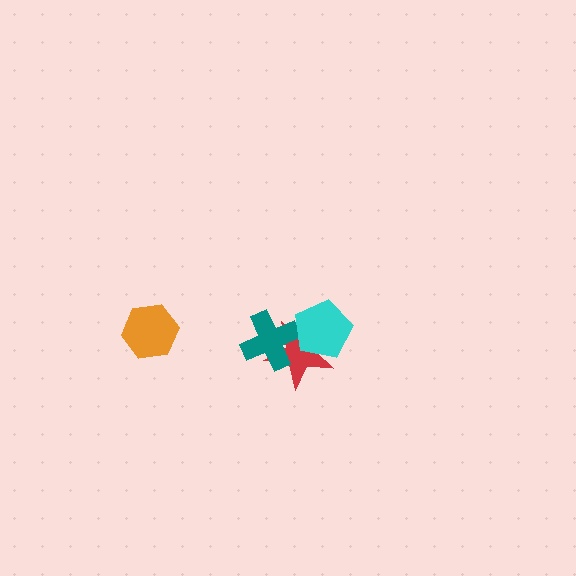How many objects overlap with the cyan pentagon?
2 objects overlap with the cyan pentagon.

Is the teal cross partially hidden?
Yes, it is partially covered by another shape.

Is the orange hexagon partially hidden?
No, no other shape covers it.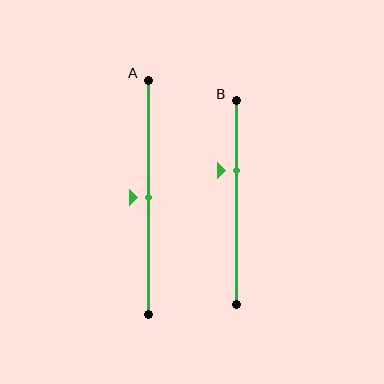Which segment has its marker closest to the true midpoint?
Segment A has its marker closest to the true midpoint.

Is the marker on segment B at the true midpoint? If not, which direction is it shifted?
No, the marker on segment B is shifted upward by about 16% of the segment length.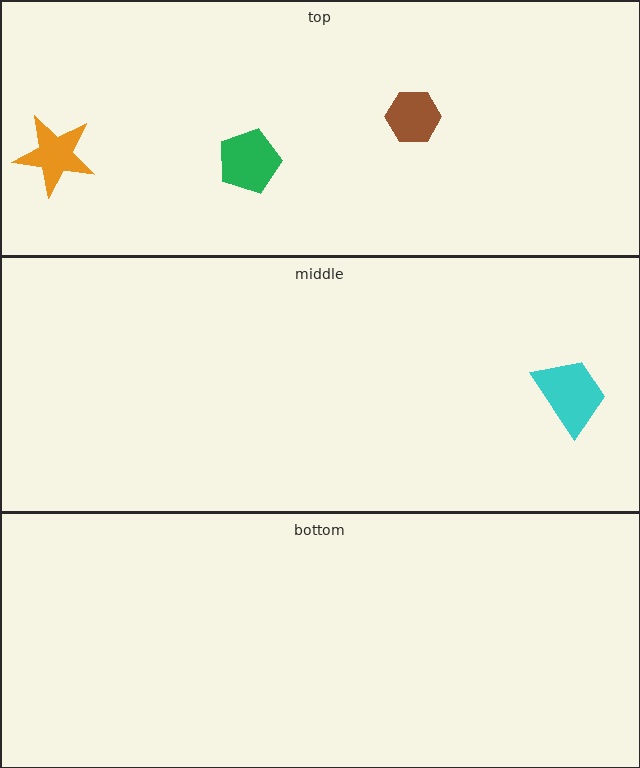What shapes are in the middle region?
The cyan trapezoid.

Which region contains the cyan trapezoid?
The middle region.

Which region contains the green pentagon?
The top region.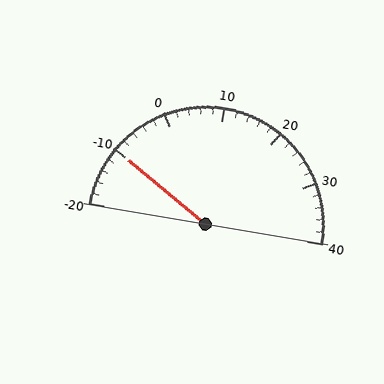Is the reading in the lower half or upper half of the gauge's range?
The reading is in the lower half of the range (-20 to 40).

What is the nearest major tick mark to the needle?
The nearest major tick mark is -10.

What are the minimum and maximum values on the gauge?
The gauge ranges from -20 to 40.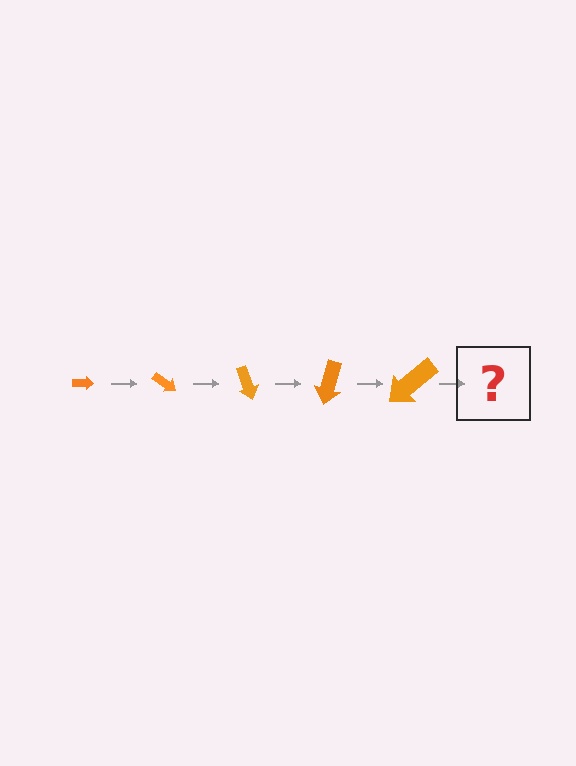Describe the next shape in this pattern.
It should be an arrow, larger than the previous one and rotated 175 degrees from the start.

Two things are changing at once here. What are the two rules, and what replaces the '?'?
The two rules are that the arrow grows larger each step and it rotates 35 degrees each step. The '?' should be an arrow, larger than the previous one and rotated 175 degrees from the start.